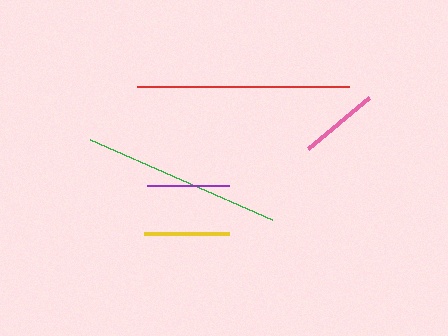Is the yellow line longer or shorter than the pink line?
The yellow line is longer than the pink line.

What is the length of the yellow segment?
The yellow segment is approximately 85 pixels long.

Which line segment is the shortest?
The pink line is the shortest at approximately 80 pixels.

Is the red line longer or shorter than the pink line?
The red line is longer than the pink line.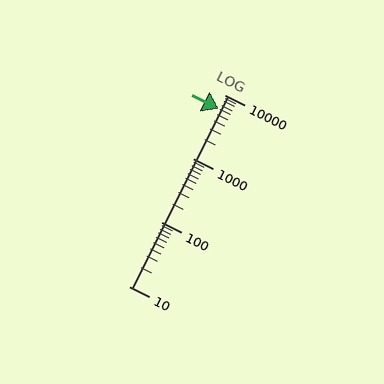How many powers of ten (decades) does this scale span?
The scale spans 3 decades, from 10 to 10000.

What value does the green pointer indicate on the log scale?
The pointer indicates approximately 6000.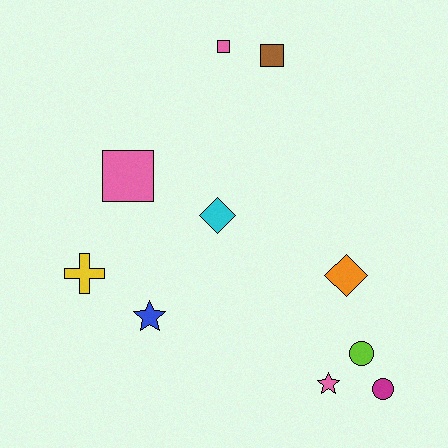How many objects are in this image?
There are 10 objects.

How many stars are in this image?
There are 2 stars.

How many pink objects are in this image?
There are 3 pink objects.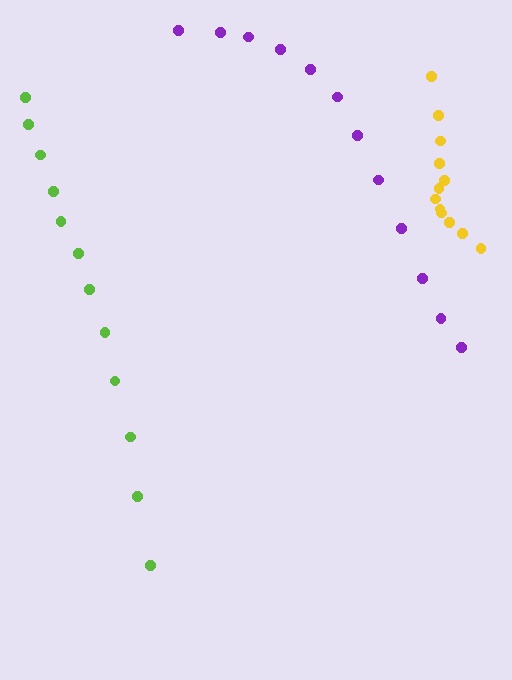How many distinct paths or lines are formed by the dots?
There are 3 distinct paths.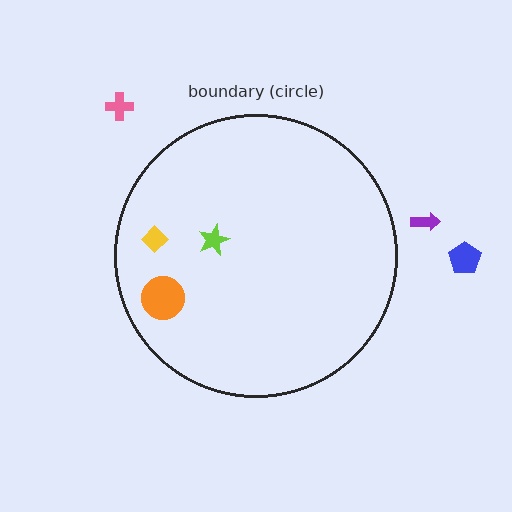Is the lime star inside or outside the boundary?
Inside.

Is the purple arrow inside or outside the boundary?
Outside.